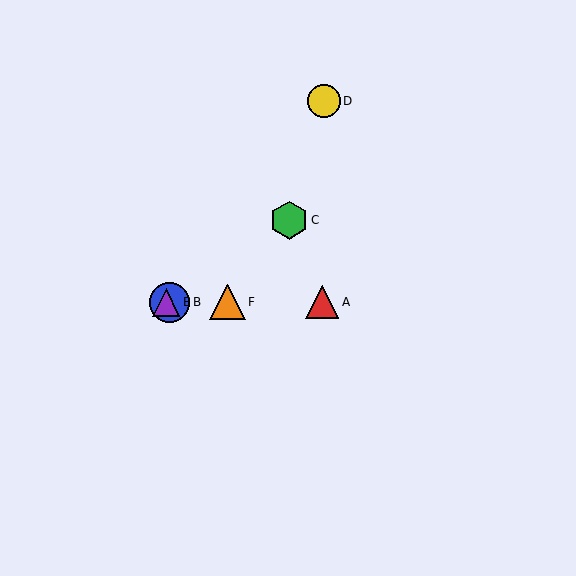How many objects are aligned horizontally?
4 objects (A, B, E, F) are aligned horizontally.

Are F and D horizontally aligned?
No, F is at y≈302 and D is at y≈101.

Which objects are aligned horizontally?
Objects A, B, E, F are aligned horizontally.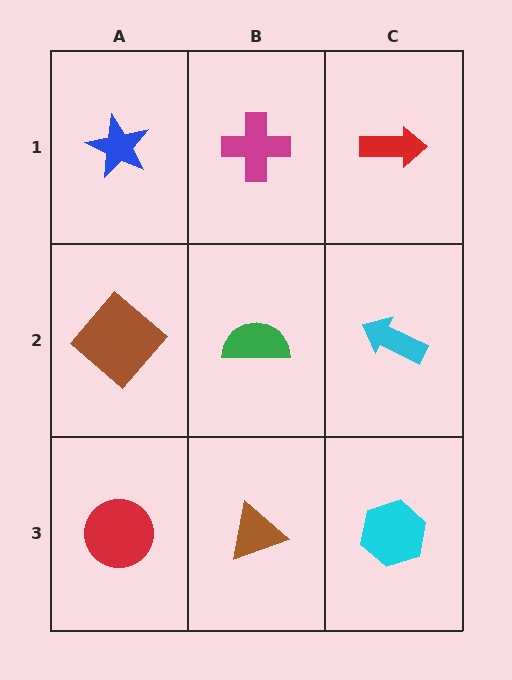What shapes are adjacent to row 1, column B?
A green semicircle (row 2, column B), a blue star (row 1, column A), a red arrow (row 1, column C).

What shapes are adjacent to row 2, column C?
A red arrow (row 1, column C), a cyan hexagon (row 3, column C), a green semicircle (row 2, column B).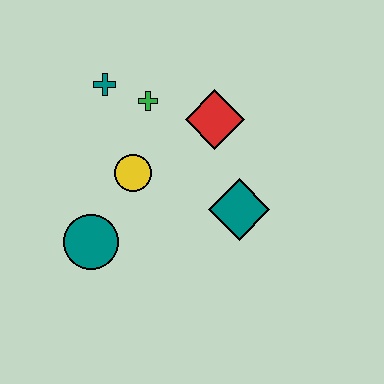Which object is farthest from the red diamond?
The teal circle is farthest from the red diamond.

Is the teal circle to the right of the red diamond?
No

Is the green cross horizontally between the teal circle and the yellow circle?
No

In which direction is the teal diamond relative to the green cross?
The teal diamond is below the green cross.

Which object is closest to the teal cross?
The green cross is closest to the teal cross.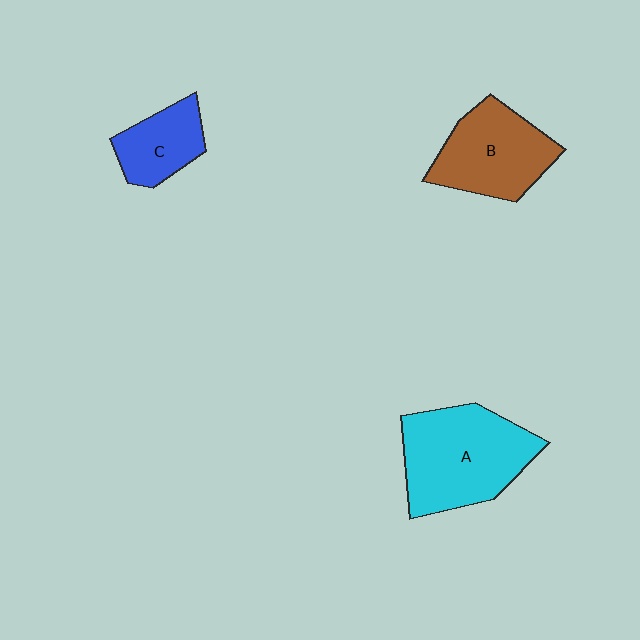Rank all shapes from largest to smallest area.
From largest to smallest: A (cyan), B (brown), C (blue).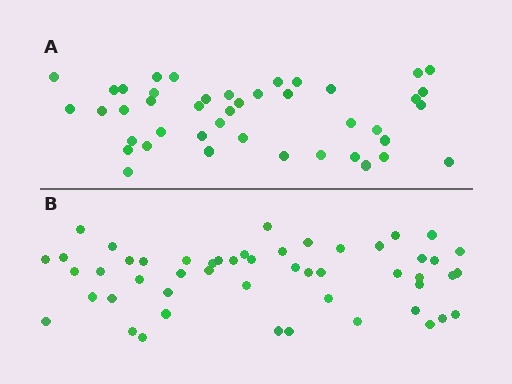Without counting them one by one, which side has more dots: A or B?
Region B (the bottom region) has more dots.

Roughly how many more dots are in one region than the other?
Region B has roughly 8 or so more dots than region A.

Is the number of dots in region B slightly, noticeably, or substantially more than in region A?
Region B has only slightly more — the two regions are fairly close. The ratio is roughly 1.2 to 1.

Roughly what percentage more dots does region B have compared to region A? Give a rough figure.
About 20% more.